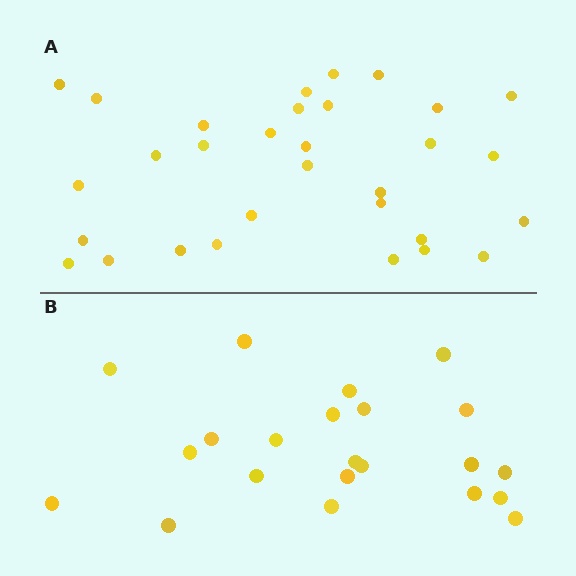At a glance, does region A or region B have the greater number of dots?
Region A (the top region) has more dots.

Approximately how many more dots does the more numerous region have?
Region A has roughly 8 or so more dots than region B.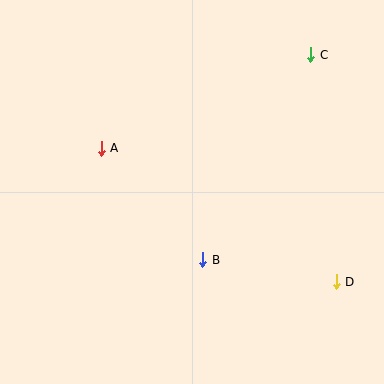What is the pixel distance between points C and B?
The distance between C and B is 232 pixels.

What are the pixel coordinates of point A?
Point A is at (101, 148).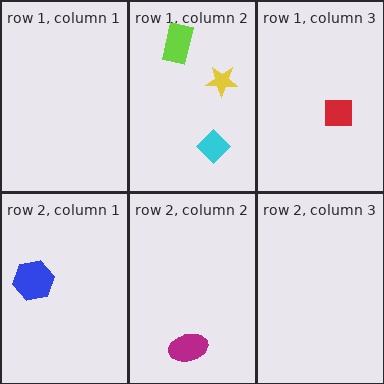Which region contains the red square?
The row 1, column 3 region.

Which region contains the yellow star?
The row 1, column 2 region.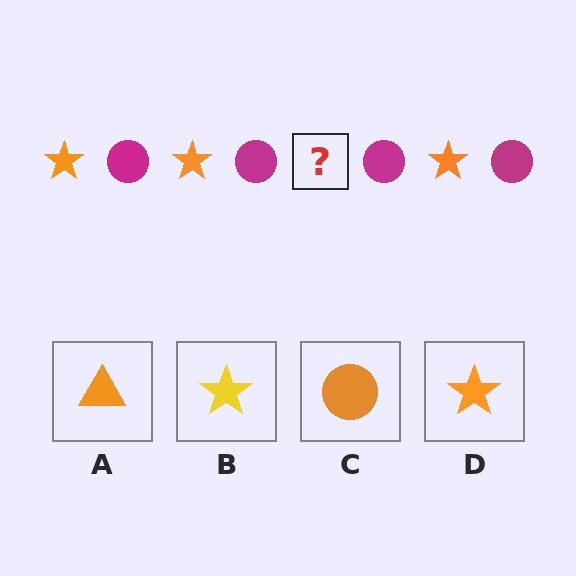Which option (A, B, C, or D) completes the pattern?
D.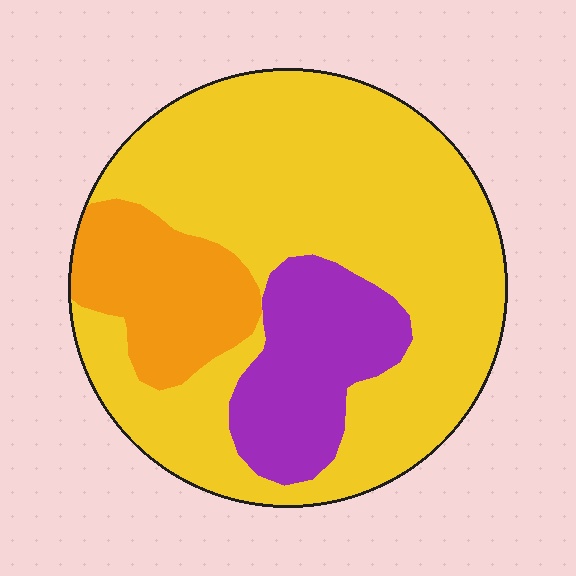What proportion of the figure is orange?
Orange takes up less than a sixth of the figure.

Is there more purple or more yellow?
Yellow.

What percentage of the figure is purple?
Purple takes up less than a quarter of the figure.